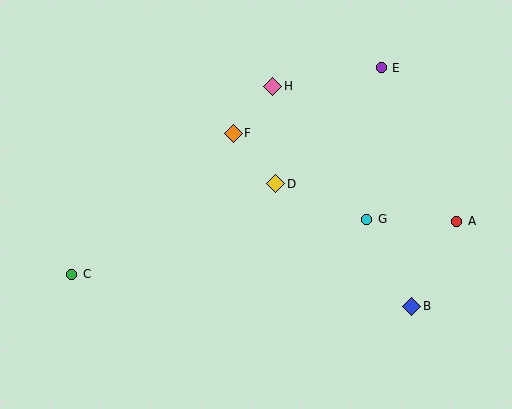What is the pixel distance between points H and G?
The distance between H and G is 163 pixels.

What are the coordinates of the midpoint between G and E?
The midpoint between G and E is at (374, 143).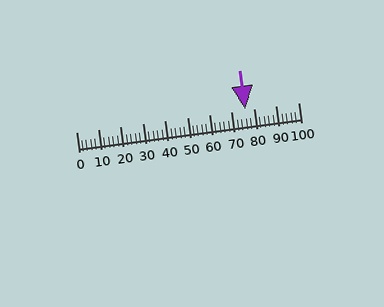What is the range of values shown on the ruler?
The ruler shows values from 0 to 100.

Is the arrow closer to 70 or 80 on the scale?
The arrow is closer to 80.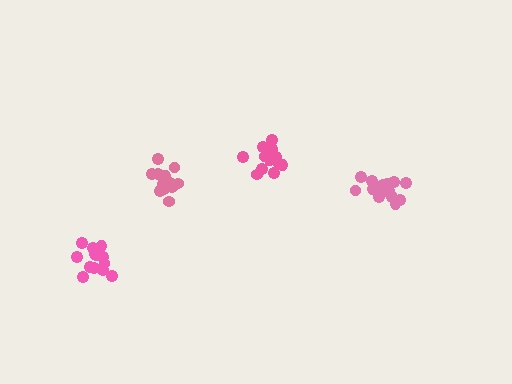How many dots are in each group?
Group 1: 14 dots, Group 2: 16 dots, Group 3: 15 dots, Group 4: 16 dots (61 total).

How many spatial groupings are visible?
There are 4 spatial groupings.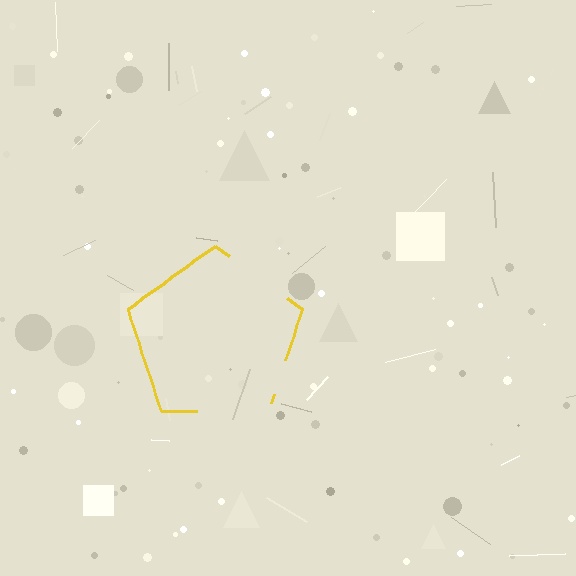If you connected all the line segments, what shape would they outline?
They would outline a pentagon.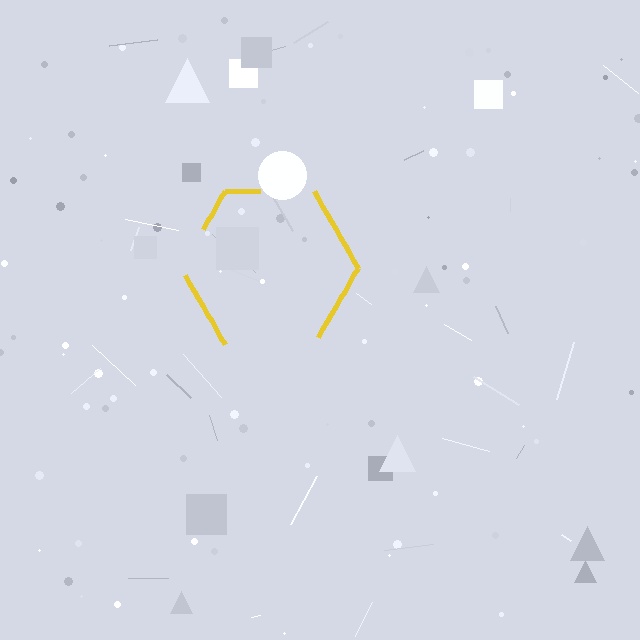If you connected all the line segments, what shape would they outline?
They would outline a hexagon.